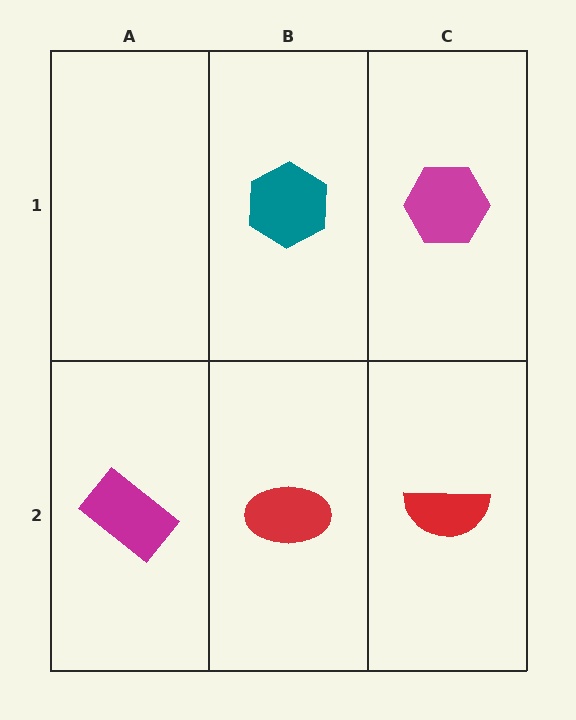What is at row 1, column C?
A magenta hexagon.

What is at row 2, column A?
A magenta rectangle.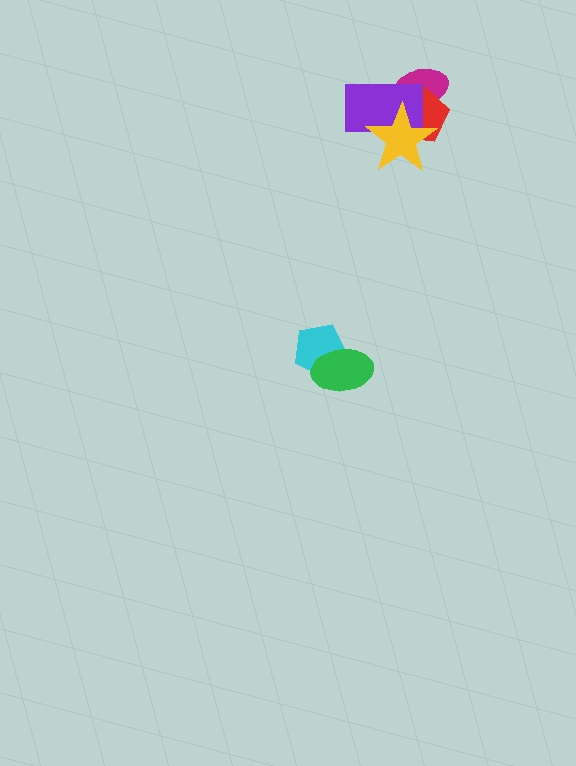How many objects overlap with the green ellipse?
1 object overlaps with the green ellipse.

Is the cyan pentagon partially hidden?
Yes, it is partially covered by another shape.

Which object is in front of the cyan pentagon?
The green ellipse is in front of the cyan pentagon.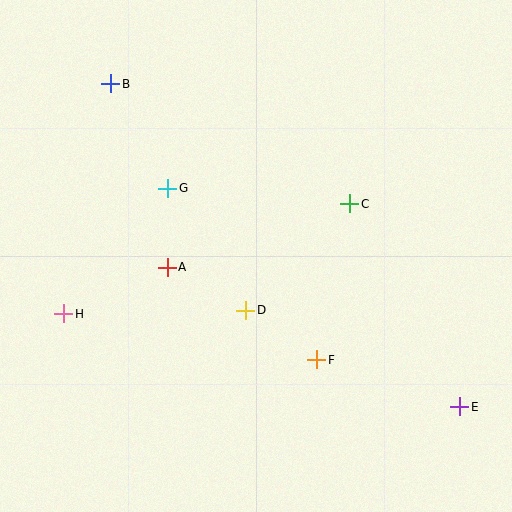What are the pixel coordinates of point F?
Point F is at (317, 360).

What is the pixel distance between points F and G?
The distance between F and G is 227 pixels.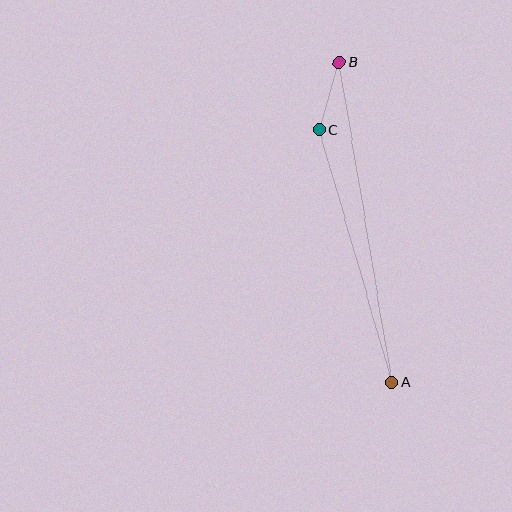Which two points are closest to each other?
Points B and C are closest to each other.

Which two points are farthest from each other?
Points A and B are farthest from each other.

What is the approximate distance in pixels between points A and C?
The distance between A and C is approximately 263 pixels.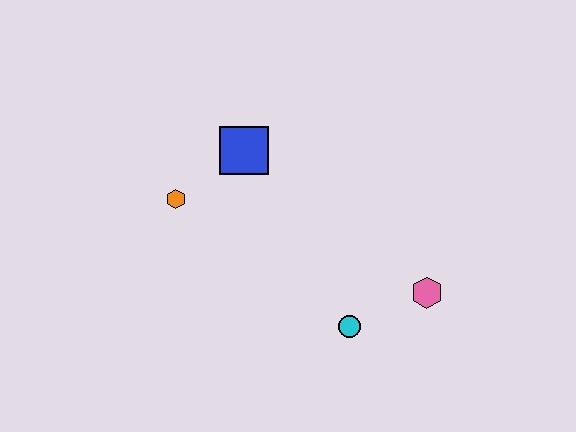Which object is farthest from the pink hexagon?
The orange hexagon is farthest from the pink hexagon.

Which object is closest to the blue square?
The orange hexagon is closest to the blue square.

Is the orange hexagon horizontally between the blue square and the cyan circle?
No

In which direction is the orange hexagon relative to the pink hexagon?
The orange hexagon is to the left of the pink hexagon.